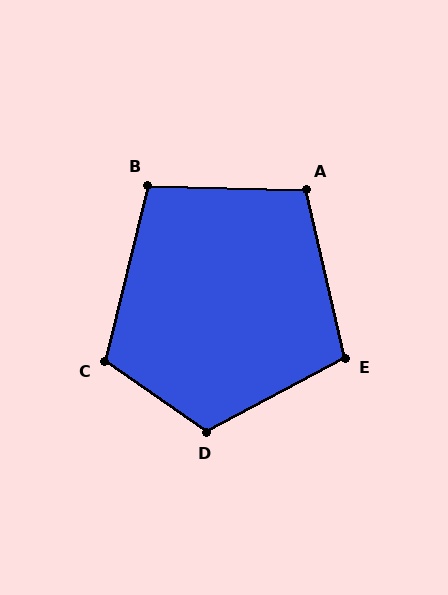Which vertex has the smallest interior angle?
B, at approximately 102 degrees.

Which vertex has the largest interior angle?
D, at approximately 117 degrees.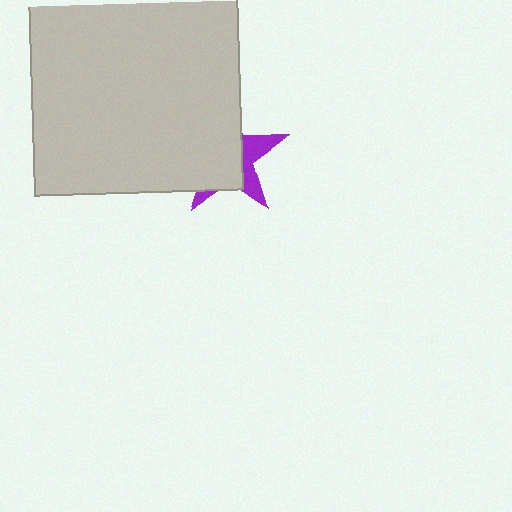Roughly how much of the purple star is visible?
A small part of it is visible (roughly 33%).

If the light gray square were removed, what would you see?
You would see the complete purple star.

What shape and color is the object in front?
The object in front is a light gray square.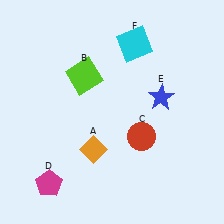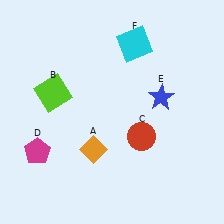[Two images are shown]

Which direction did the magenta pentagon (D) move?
The magenta pentagon (D) moved up.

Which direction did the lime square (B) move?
The lime square (B) moved left.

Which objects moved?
The objects that moved are: the lime square (B), the magenta pentagon (D).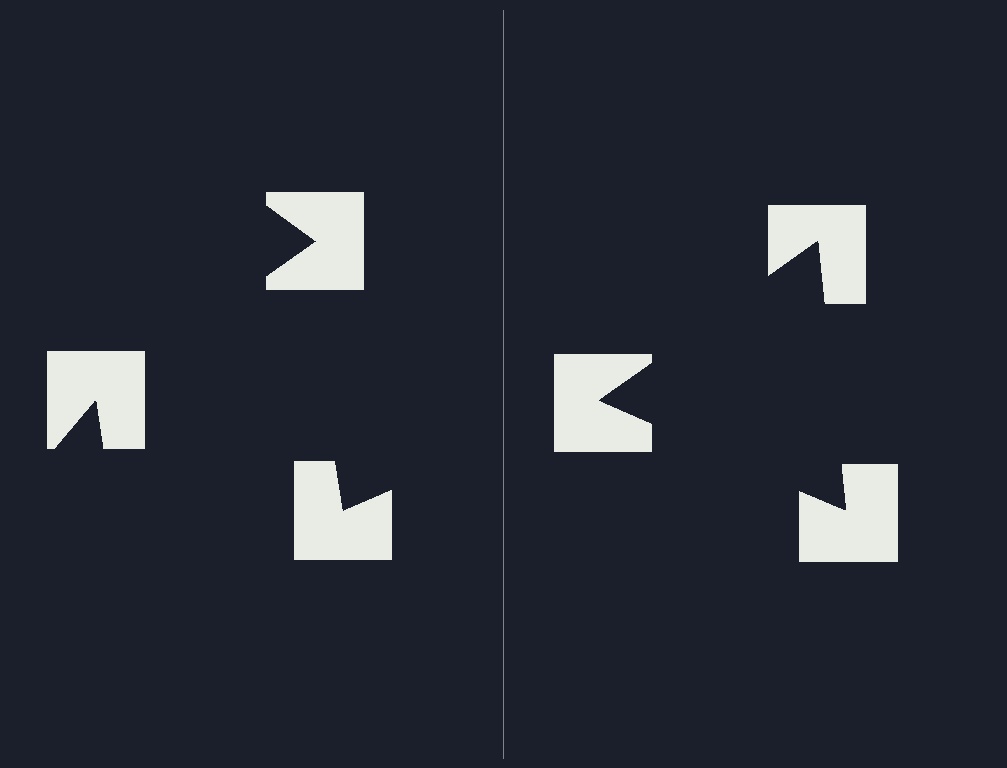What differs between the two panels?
The notched squares are positioned identically on both sides; only the wedge orientations differ. On the right they align to a triangle; on the left they are misaligned.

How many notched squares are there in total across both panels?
6 — 3 on each side.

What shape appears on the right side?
An illusory triangle.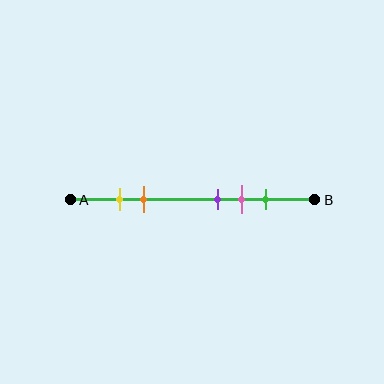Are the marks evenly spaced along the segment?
No, the marks are not evenly spaced.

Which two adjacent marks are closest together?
The yellow and orange marks are the closest adjacent pair.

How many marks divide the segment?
There are 5 marks dividing the segment.